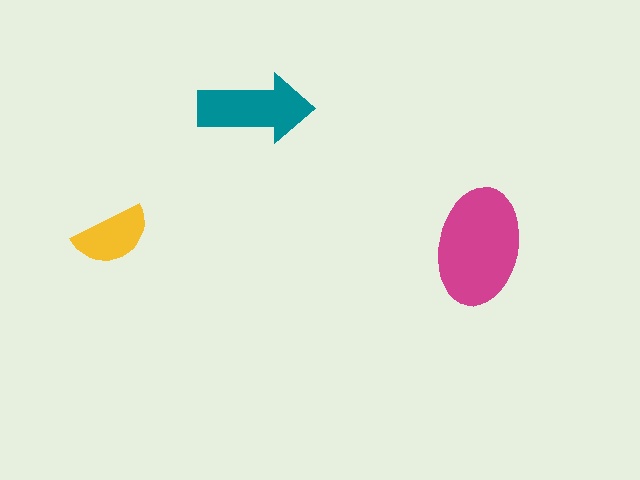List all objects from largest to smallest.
The magenta ellipse, the teal arrow, the yellow semicircle.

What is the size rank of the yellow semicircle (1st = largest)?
3rd.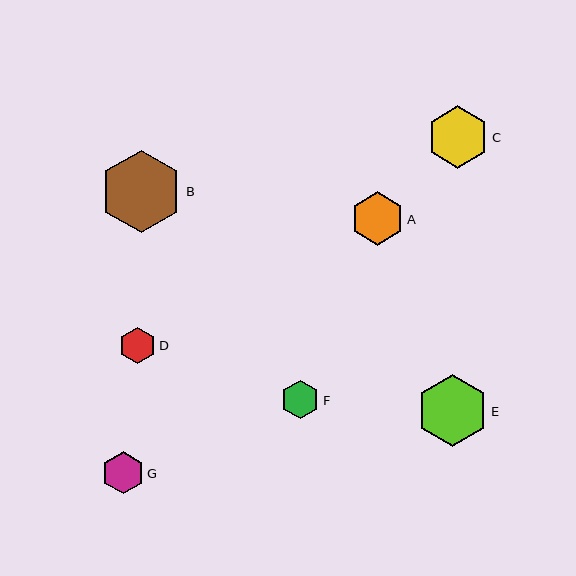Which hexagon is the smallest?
Hexagon D is the smallest with a size of approximately 37 pixels.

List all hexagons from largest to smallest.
From largest to smallest: B, E, C, A, G, F, D.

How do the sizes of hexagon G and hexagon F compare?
Hexagon G and hexagon F are approximately the same size.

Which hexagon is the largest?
Hexagon B is the largest with a size of approximately 83 pixels.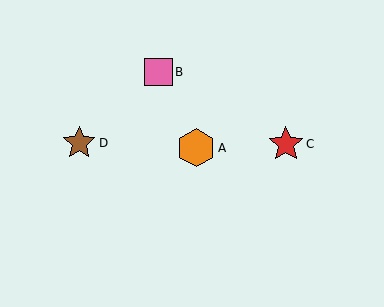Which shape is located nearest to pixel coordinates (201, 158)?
The orange hexagon (labeled A) at (196, 148) is nearest to that location.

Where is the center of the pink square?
The center of the pink square is at (158, 72).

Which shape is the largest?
The orange hexagon (labeled A) is the largest.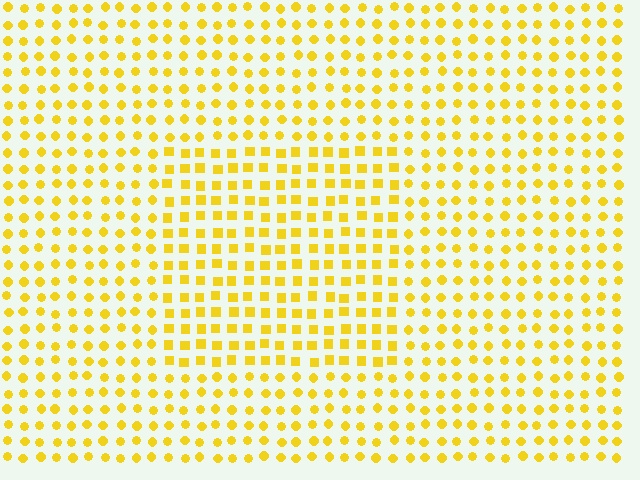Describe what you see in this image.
The image is filled with small yellow elements arranged in a uniform grid. A rectangle-shaped region contains squares, while the surrounding area contains circles. The boundary is defined purely by the change in element shape.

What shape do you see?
I see a rectangle.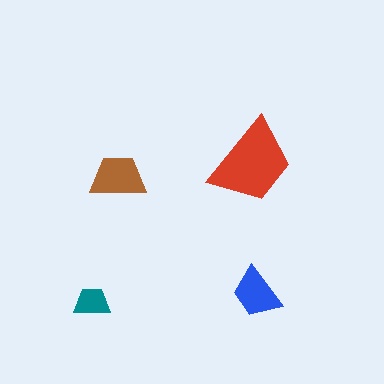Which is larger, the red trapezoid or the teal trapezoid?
The red one.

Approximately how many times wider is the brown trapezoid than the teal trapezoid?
About 1.5 times wider.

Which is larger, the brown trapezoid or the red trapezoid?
The red one.